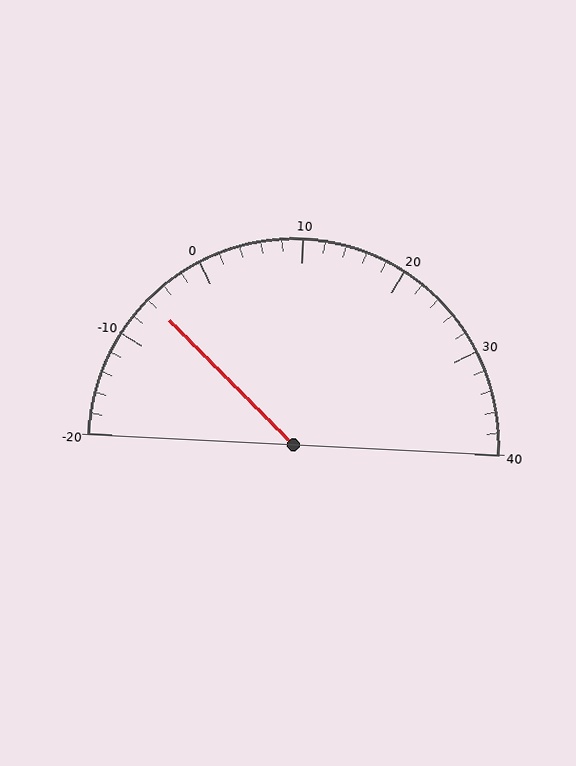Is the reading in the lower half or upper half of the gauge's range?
The reading is in the lower half of the range (-20 to 40).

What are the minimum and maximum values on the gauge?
The gauge ranges from -20 to 40.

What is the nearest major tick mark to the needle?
The nearest major tick mark is -10.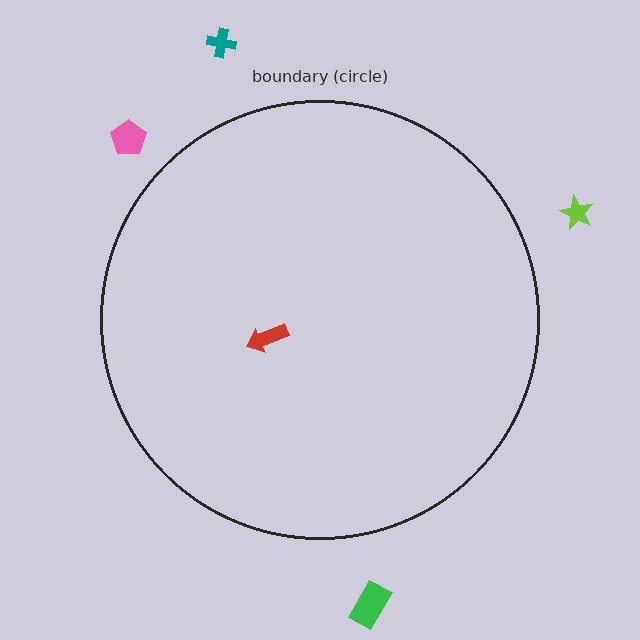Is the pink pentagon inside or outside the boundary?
Outside.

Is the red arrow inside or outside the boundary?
Inside.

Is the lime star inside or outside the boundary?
Outside.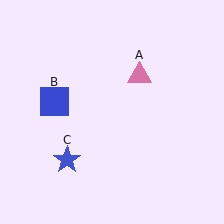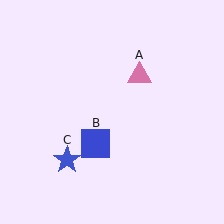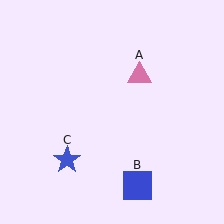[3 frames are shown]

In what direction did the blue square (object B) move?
The blue square (object B) moved down and to the right.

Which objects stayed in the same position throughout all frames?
Pink triangle (object A) and blue star (object C) remained stationary.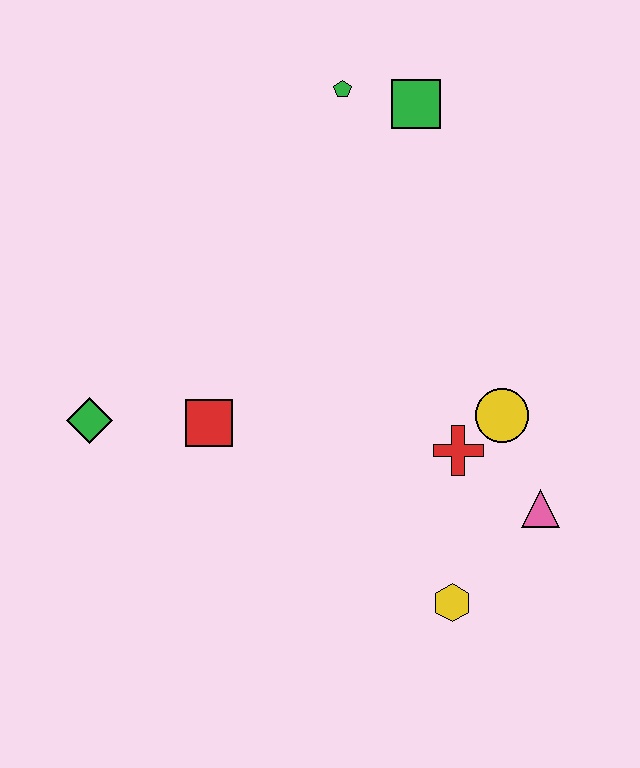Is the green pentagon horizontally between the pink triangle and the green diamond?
Yes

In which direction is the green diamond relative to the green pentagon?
The green diamond is below the green pentagon.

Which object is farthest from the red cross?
The green pentagon is farthest from the red cross.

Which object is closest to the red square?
The green diamond is closest to the red square.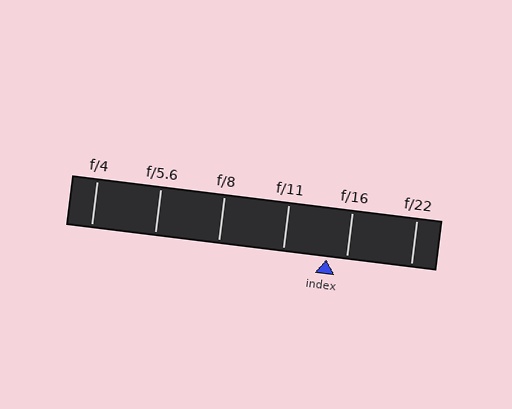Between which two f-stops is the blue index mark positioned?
The index mark is between f/11 and f/16.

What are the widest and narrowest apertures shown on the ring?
The widest aperture shown is f/4 and the narrowest is f/22.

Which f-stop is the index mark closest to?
The index mark is closest to f/16.